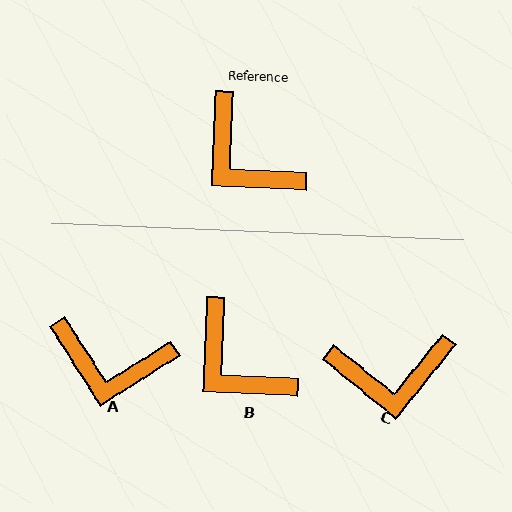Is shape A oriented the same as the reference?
No, it is off by about 35 degrees.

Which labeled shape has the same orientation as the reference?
B.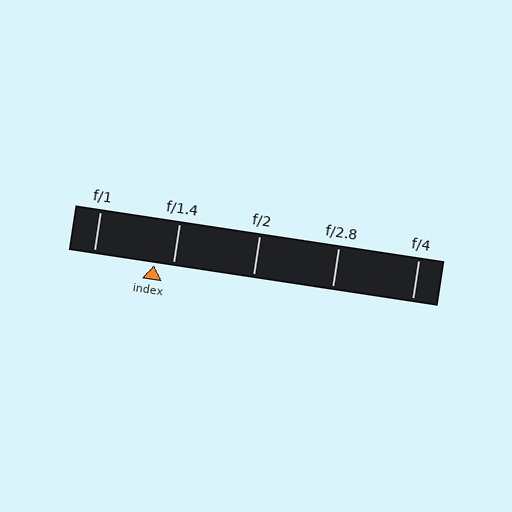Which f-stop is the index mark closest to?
The index mark is closest to f/1.4.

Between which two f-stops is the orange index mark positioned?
The index mark is between f/1 and f/1.4.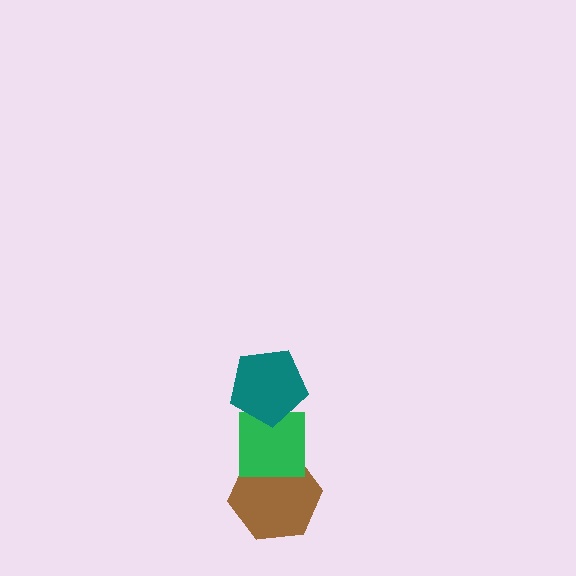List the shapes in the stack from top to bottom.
From top to bottom: the teal pentagon, the green square, the brown hexagon.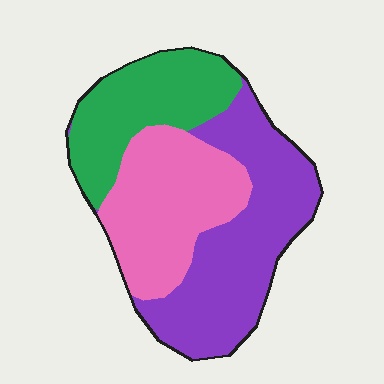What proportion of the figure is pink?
Pink covers roughly 30% of the figure.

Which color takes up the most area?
Purple, at roughly 40%.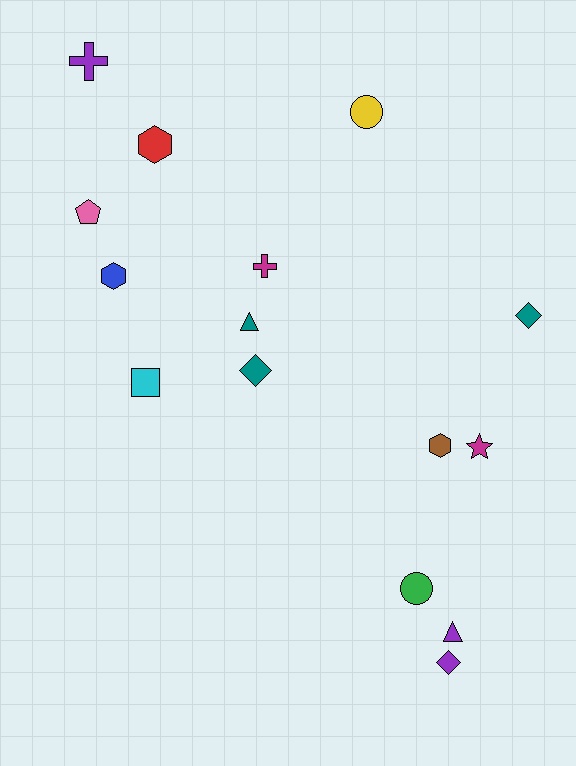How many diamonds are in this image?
There are 3 diamonds.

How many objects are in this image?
There are 15 objects.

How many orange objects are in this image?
There are no orange objects.